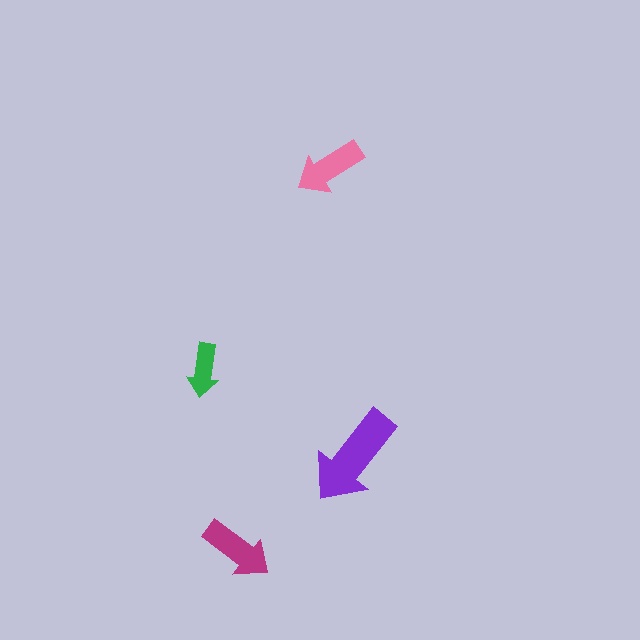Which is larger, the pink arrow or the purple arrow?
The purple one.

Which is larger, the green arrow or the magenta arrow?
The magenta one.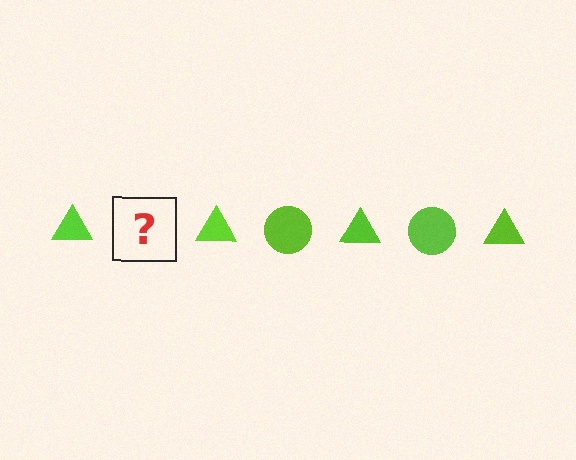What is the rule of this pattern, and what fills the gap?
The rule is that the pattern cycles through triangle, circle shapes in lime. The gap should be filled with a lime circle.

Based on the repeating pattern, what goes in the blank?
The blank should be a lime circle.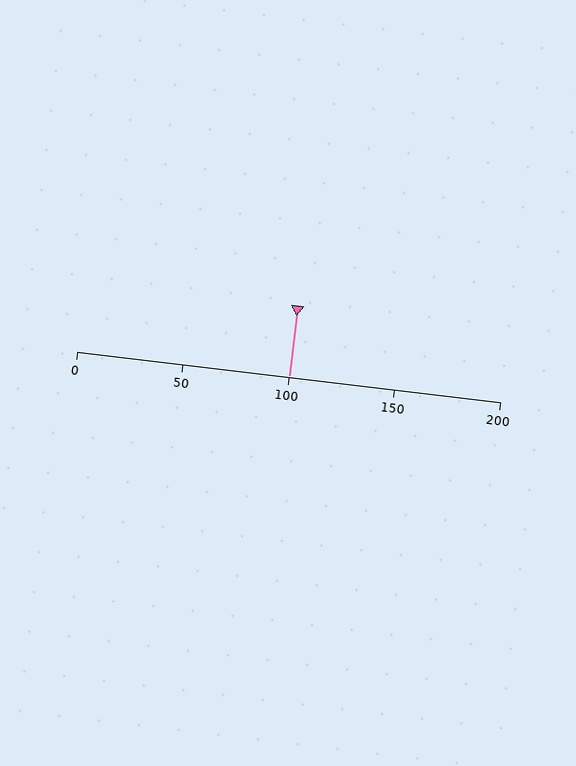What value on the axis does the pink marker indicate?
The marker indicates approximately 100.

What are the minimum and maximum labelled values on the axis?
The axis runs from 0 to 200.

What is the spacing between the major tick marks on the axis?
The major ticks are spaced 50 apart.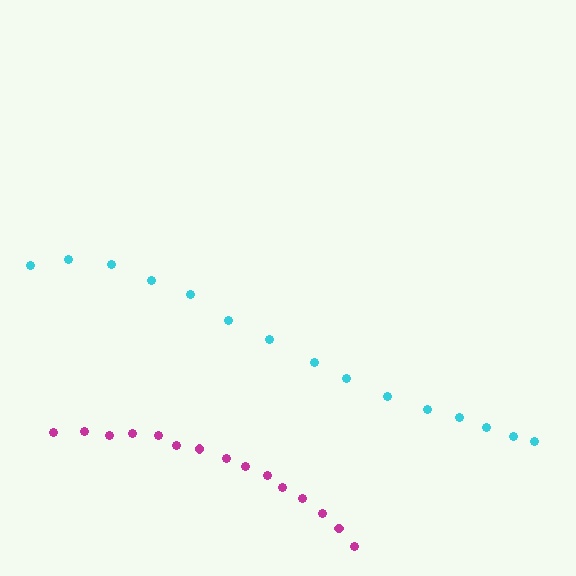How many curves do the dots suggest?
There are 2 distinct paths.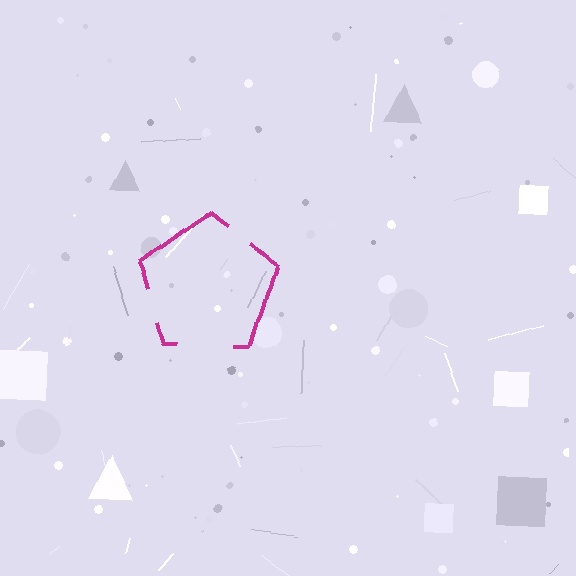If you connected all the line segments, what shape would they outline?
They would outline a pentagon.